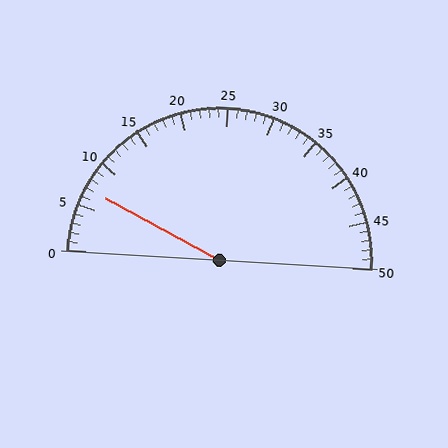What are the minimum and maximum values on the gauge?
The gauge ranges from 0 to 50.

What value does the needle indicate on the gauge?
The needle indicates approximately 7.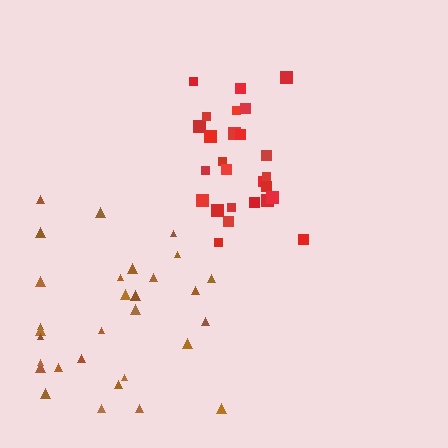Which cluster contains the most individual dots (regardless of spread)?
Brown (30).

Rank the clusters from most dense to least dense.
red, brown.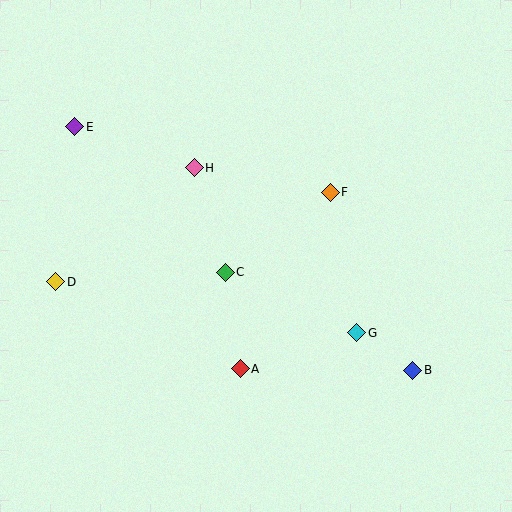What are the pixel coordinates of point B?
Point B is at (413, 370).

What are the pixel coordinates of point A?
Point A is at (240, 369).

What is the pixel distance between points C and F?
The distance between C and F is 132 pixels.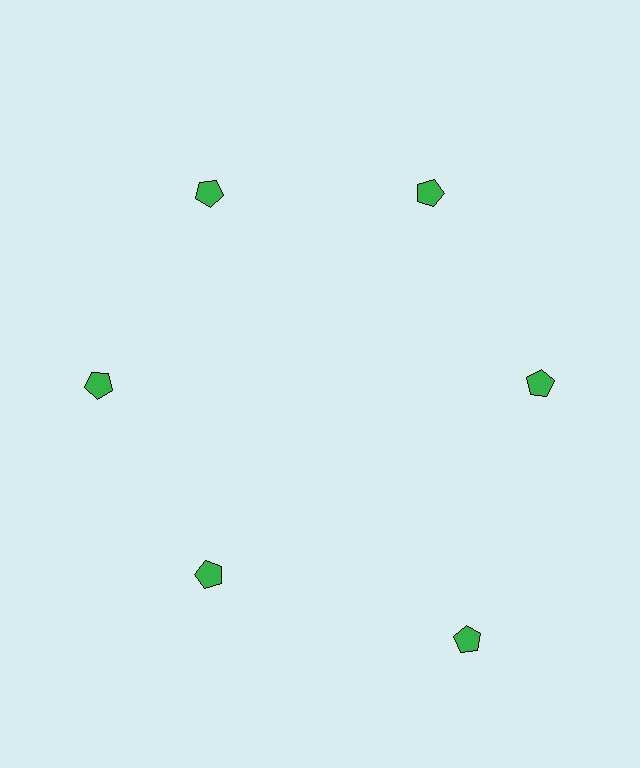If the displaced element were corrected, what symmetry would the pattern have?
It would have 6-fold rotational symmetry — the pattern would map onto itself every 60 degrees.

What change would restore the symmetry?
The symmetry would be restored by moving it inward, back onto the ring so that all 6 pentagons sit at equal angles and equal distance from the center.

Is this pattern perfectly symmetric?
No. The 6 green pentagons are arranged in a ring, but one element near the 5 o'clock position is pushed outward from the center, breaking the 6-fold rotational symmetry.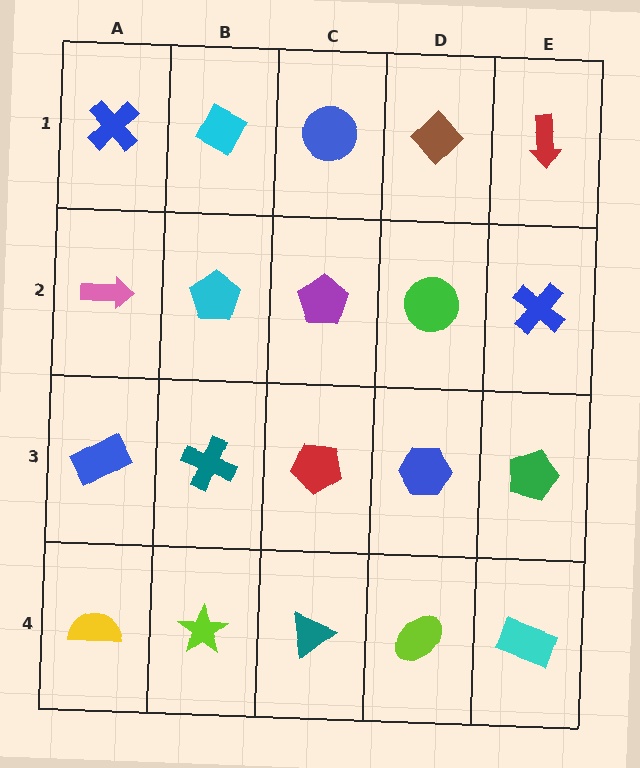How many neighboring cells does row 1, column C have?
3.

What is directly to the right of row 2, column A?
A cyan pentagon.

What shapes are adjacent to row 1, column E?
A blue cross (row 2, column E), a brown diamond (row 1, column D).